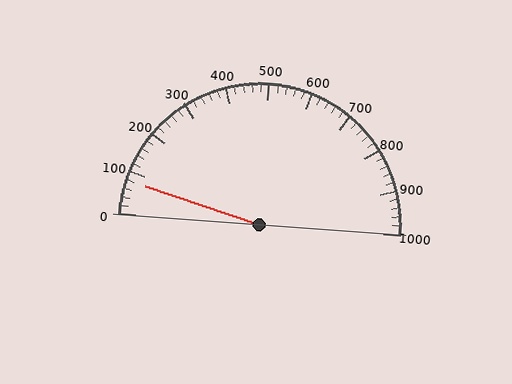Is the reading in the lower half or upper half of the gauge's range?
The reading is in the lower half of the range (0 to 1000).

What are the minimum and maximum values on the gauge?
The gauge ranges from 0 to 1000.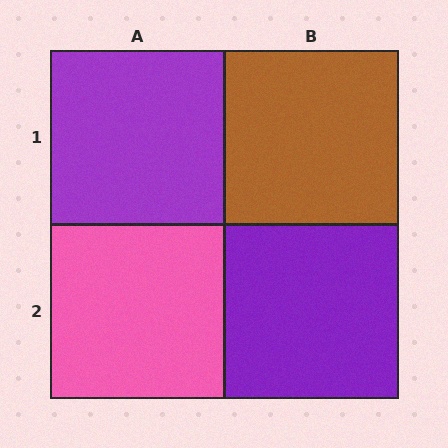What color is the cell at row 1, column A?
Purple.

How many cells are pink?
1 cell is pink.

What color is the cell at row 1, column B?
Brown.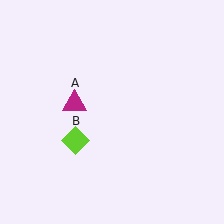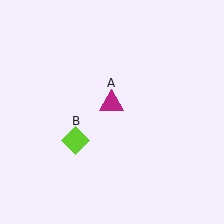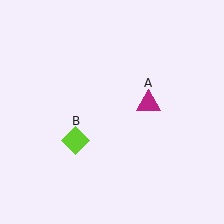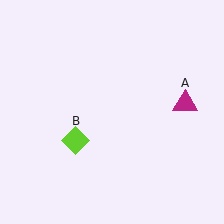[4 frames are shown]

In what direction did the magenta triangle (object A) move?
The magenta triangle (object A) moved right.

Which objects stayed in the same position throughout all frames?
Lime diamond (object B) remained stationary.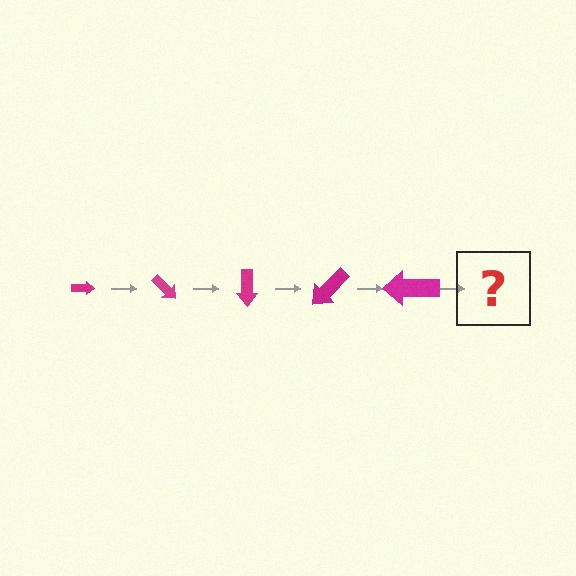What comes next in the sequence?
The next element should be an arrow, larger than the previous one and rotated 225 degrees from the start.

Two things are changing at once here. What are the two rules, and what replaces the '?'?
The two rules are that the arrow grows larger each step and it rotates 45 degrees each step. The '?' should be an arrow, larger than the previous one and rotated 225 degrees from the start.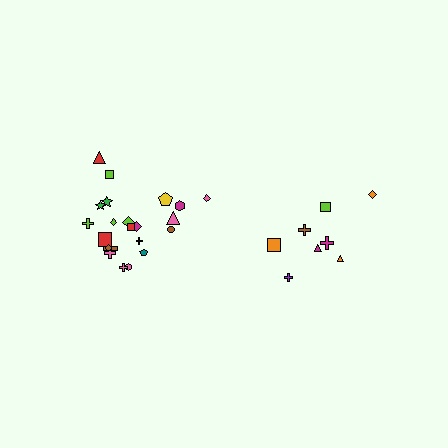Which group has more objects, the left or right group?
The left group.